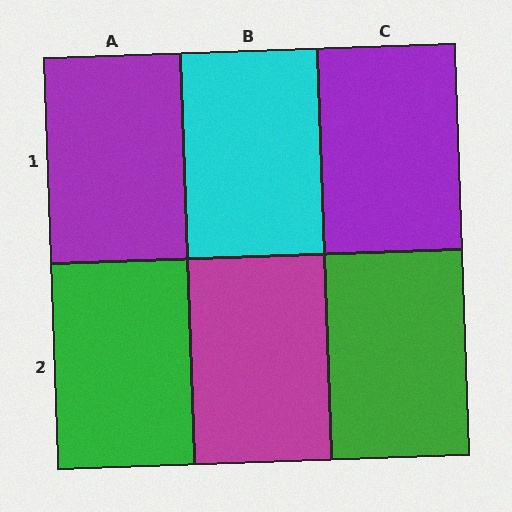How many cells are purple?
2 cells are purple.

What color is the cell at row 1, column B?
Cyan.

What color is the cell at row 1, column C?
Purple.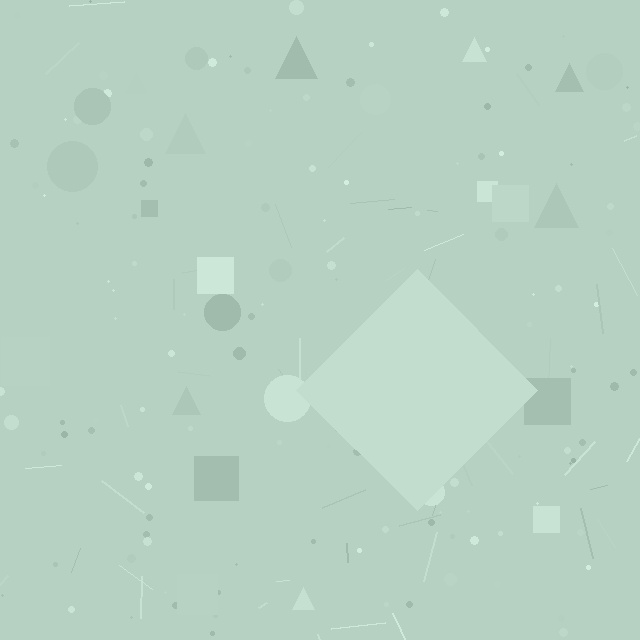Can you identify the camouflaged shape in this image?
The camouflaged shape is a diamond.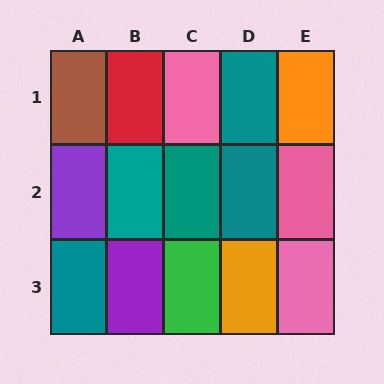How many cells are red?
1 cell is red.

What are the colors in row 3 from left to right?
Teal, purple, green, orange, pink.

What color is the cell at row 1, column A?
Brown.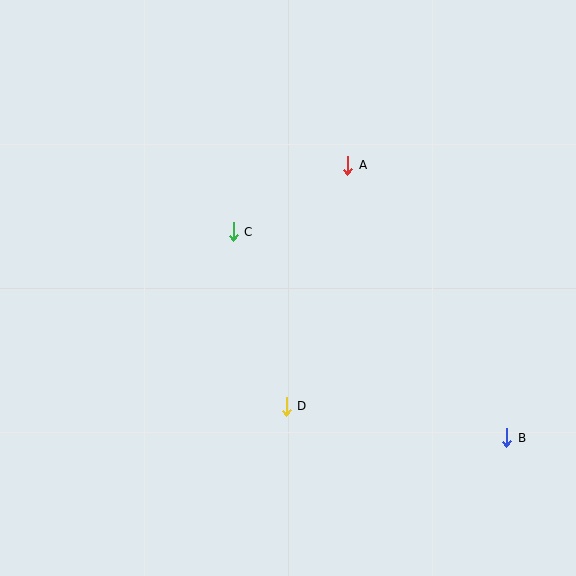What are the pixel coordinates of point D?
Point D is at (286, 406).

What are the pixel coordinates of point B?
Point B is at (507, 438).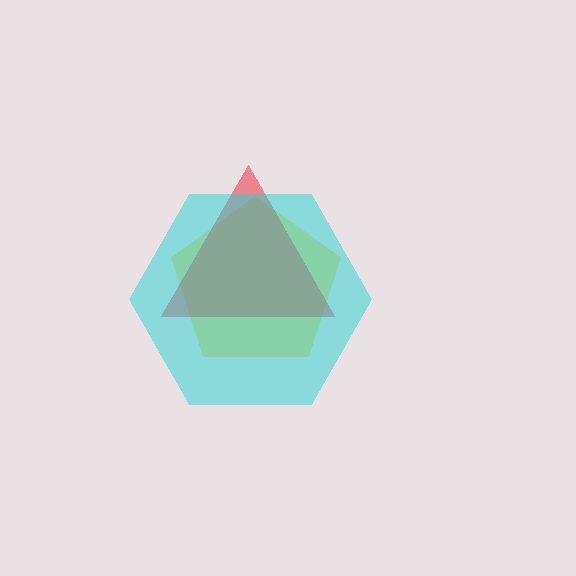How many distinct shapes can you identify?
There are 3 distinct shapes: a yellow pentagon, a red triangle, a cyan hexagon.